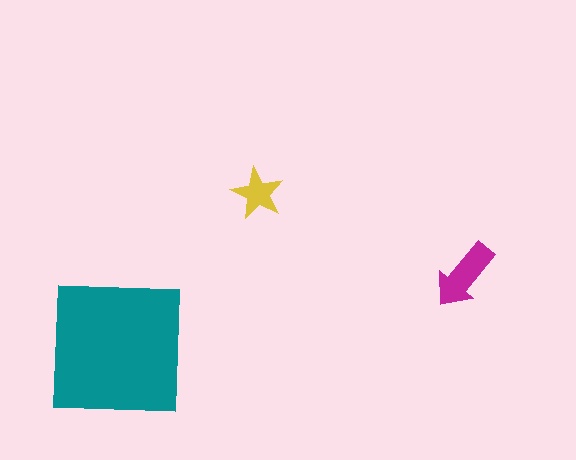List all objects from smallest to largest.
The yellow star, the magenta arrow, the teal square.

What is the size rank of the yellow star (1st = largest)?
3rd.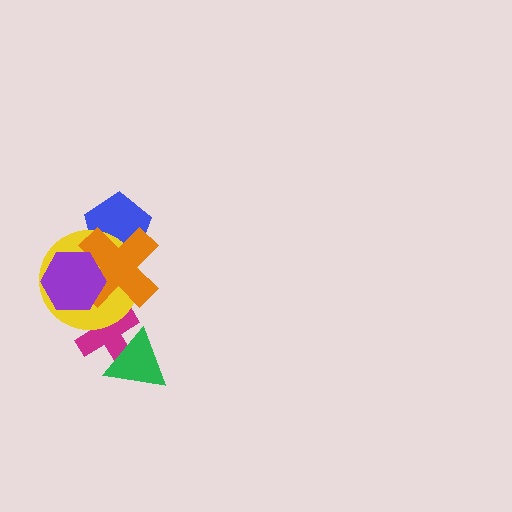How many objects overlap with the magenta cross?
3 objects overlap with the magenta cross.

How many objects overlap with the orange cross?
4 objects overlap with the orange cross.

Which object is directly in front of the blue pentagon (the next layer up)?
The yellow circle is directly in front of the blue pentagon.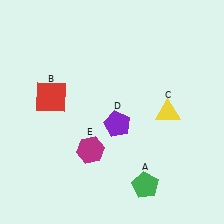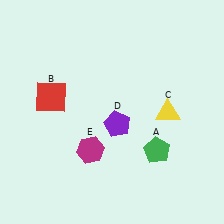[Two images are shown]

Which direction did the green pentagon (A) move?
The green pentagon (A) moved up.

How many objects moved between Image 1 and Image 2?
1 object moved between the two images.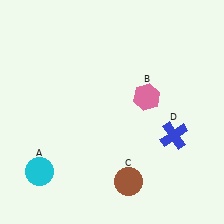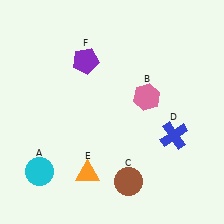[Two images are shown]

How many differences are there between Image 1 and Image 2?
There are 2 differences between the two images.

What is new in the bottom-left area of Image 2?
An orange triangle (E) was added in the bottom-left area of Image 2.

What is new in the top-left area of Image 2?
A purple pentagon (F) was added in the top-left area of Image 2.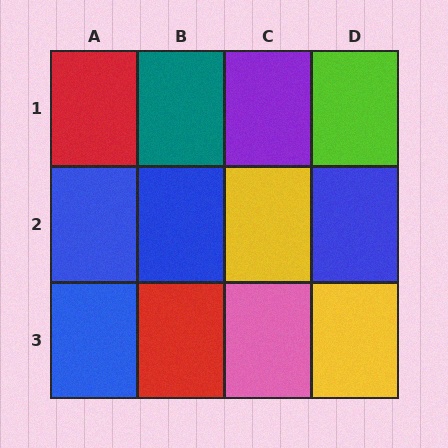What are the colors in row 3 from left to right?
Blue, red, pink, yellow.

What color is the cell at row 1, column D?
Lime.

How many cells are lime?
1 cell is lime.